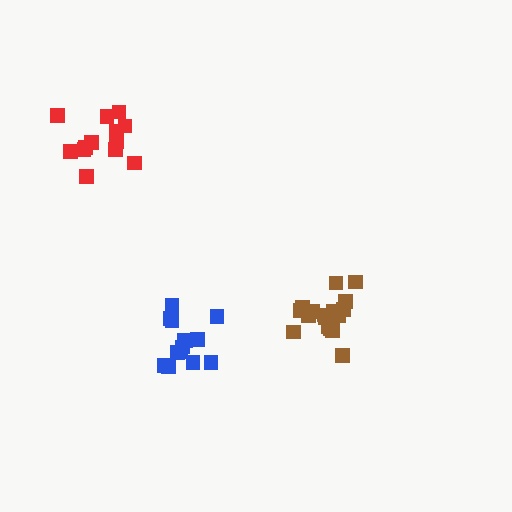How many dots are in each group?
Group 1: 17 dots, Group 2: 13 dots, Group 3: 14 dots (44 total).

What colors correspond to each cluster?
The clusters are colored: brown, red, blue.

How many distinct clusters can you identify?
There are 3 distinct clusters.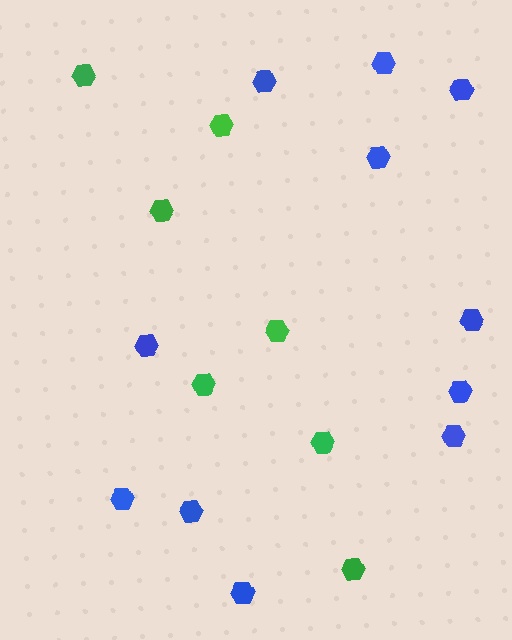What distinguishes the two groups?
There are 2 groups: one group of blue hexagons (11) and one group of green hexagons (7).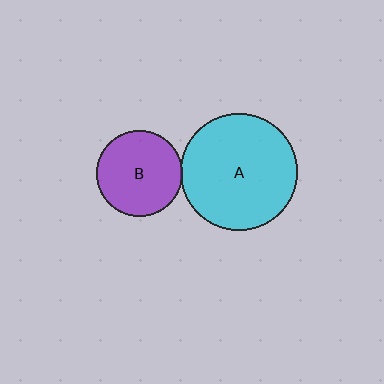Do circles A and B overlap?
Yes.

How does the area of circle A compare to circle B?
Approximately 1.8 times.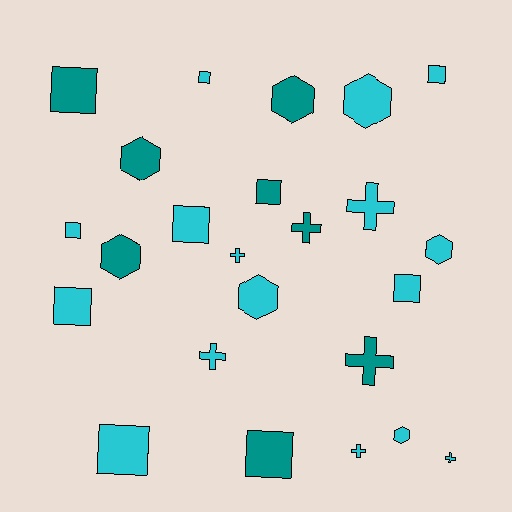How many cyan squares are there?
There are 7 cyan squares.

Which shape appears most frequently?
Square, with 10 objects.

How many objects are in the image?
There are 24 objects.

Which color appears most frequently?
Cyan, with 16 objects.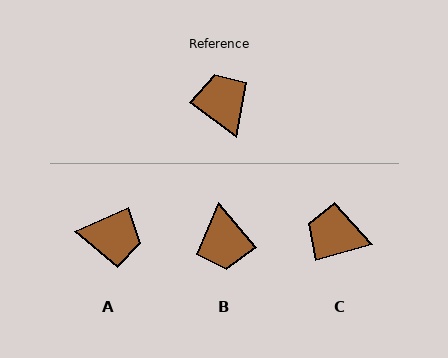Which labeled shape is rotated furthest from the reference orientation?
B, about 167 degrees away.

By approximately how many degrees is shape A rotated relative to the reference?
Approximately 120 degrees clockwise.